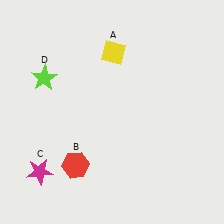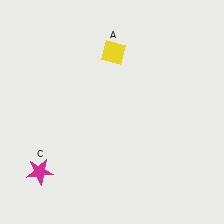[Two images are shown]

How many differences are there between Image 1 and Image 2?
There are 2 differences between the two images.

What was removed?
The red hexagon (B), the lime star (D) were removed in Image 2.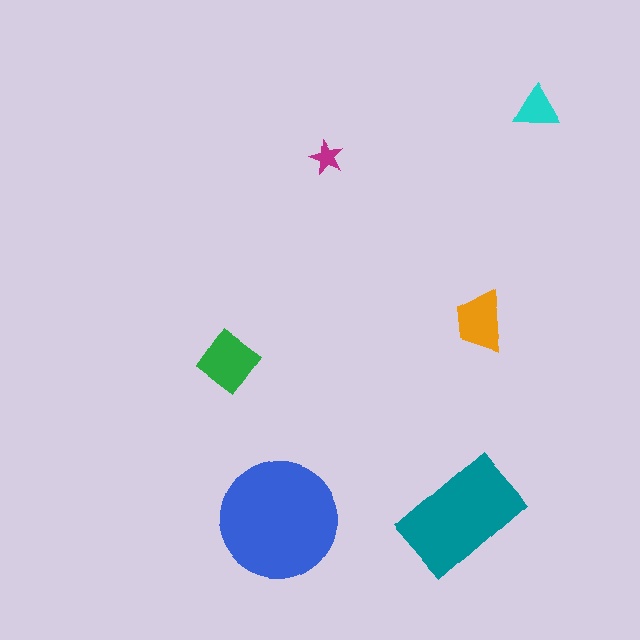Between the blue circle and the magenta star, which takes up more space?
The blue circle.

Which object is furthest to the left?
The green diamond is leftmost.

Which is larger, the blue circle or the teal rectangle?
The blue circle.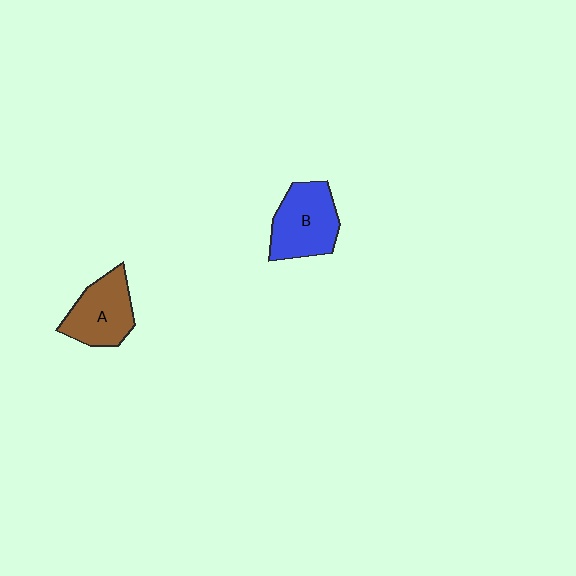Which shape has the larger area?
Shape B (blue).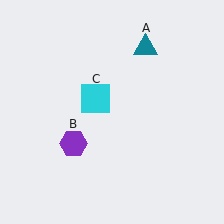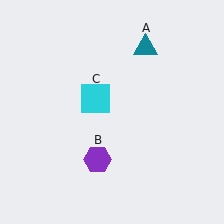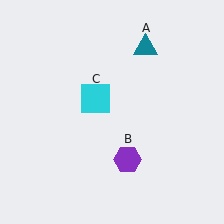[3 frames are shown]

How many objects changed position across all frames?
1 object changed position: purple hexagon (object B).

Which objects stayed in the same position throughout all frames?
Teal triangle (object A) and cyan square (object C) remained stationary.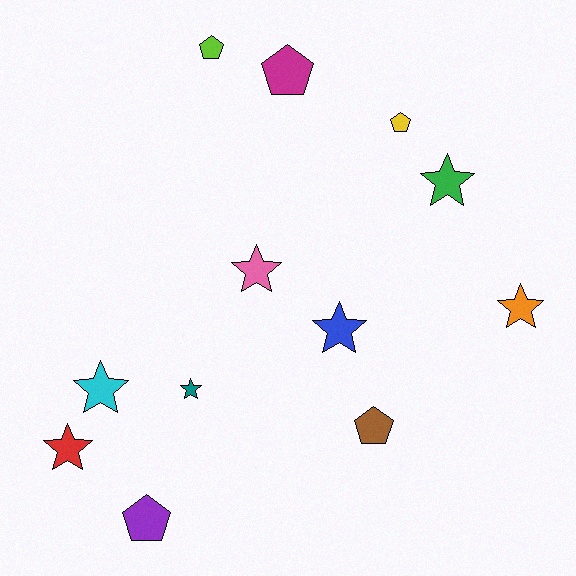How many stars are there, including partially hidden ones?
There are 7 stars.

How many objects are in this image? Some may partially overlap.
There are 12 objects.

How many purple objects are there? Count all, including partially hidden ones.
There is 1 purple object.